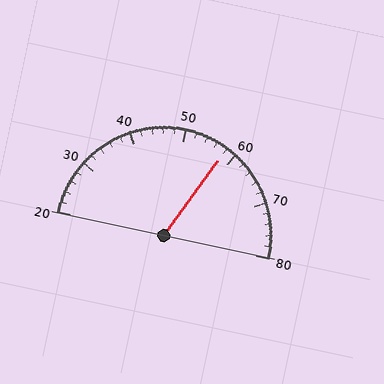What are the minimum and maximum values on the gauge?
The gauge ranges from 20 to 80.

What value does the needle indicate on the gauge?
The needle indicates approximately 58.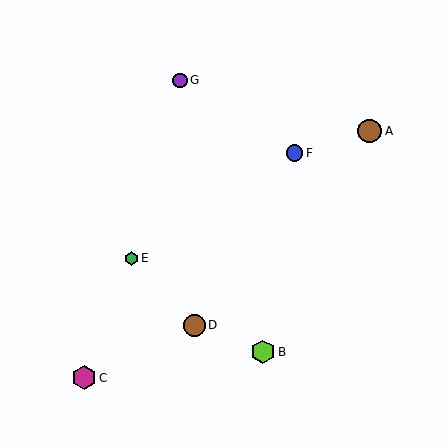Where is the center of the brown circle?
The center of the brown circle is at (194, 325).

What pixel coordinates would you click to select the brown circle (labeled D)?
Click at (194, 325) to select the brown circle D.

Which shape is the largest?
The magenta hexagon (labeled C) is the largest.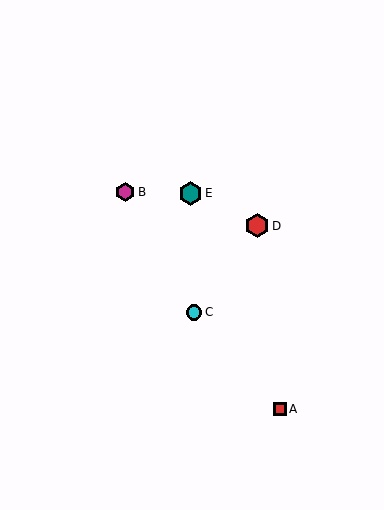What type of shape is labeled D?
Shape D is a red hexagon.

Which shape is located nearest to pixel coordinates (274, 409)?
The red square (labeled A) at (280, 409) is nearest to that location.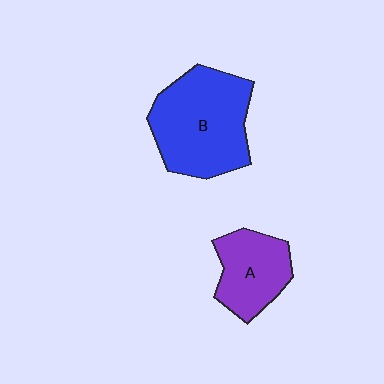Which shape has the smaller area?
Shape A (purple).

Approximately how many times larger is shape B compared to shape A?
Approximately 1.7 times.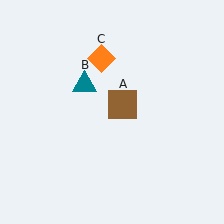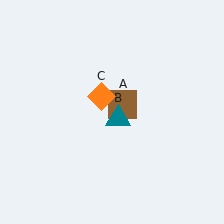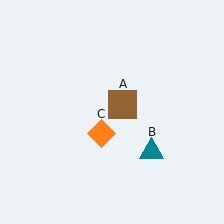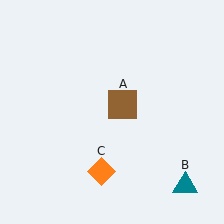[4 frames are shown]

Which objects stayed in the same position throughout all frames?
Brown square (object A) remained stationary.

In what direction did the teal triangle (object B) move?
The teal triangle (object B) moved down and to the right.